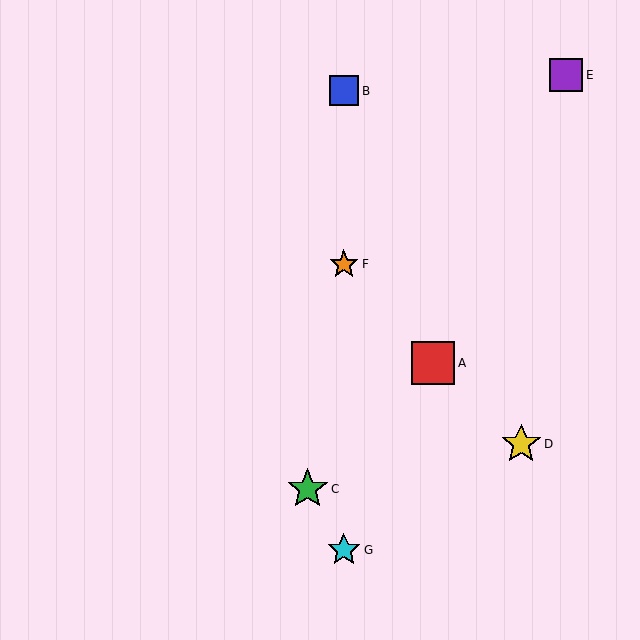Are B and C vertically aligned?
No, B is at x≈344 and C is at x≈308.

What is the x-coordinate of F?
Object F is at x≈344.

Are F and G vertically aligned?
Yes, both are at x≈344.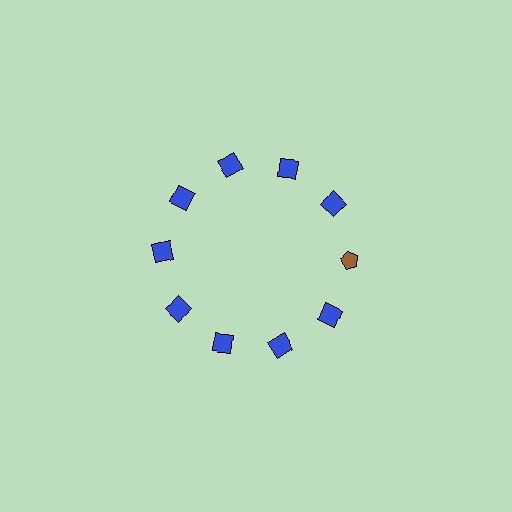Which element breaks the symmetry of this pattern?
The brown pentagon at roughly the 3 o'clock position breaks the symmetry. All other shapes are blue squares.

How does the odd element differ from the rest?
It differs in both color (brown instead of blue) and shape (pentagon instead of square).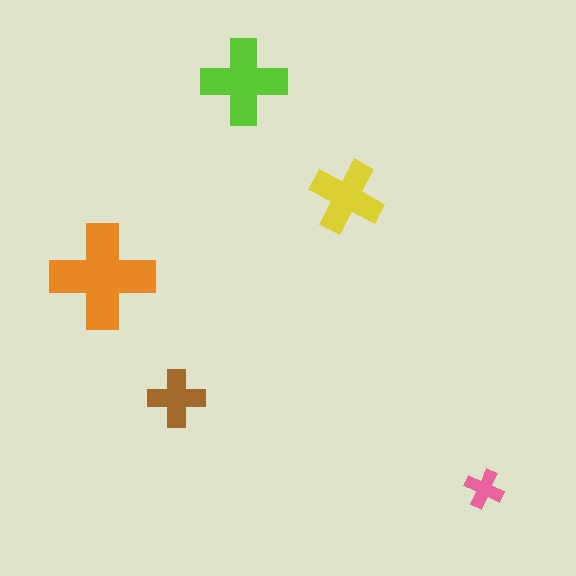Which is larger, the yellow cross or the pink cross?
The yellow one.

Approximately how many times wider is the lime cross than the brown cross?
About 1.5 times wider.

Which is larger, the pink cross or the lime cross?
The lime one.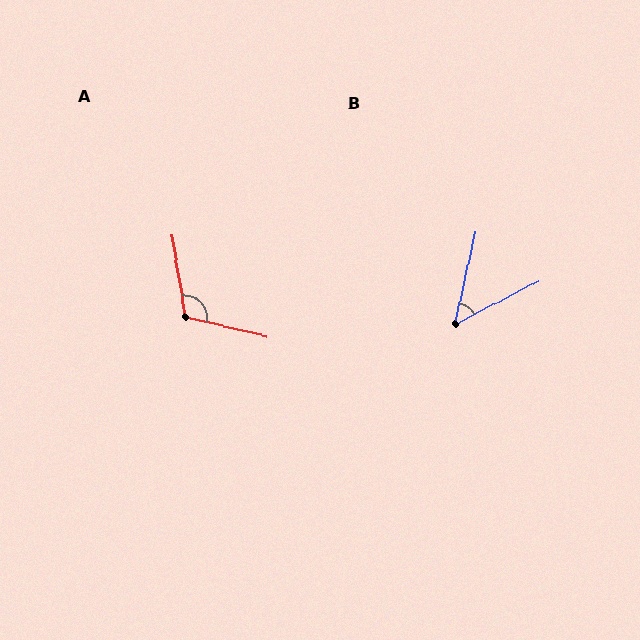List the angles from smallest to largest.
B (50°), A (113°).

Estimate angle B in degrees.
Approximately 50 degrees.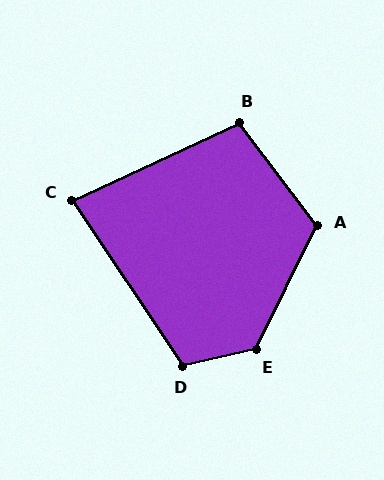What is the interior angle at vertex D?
Approximately 111 degrees (obtuse).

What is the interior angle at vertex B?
Approximately 102 degrees (obtuse).